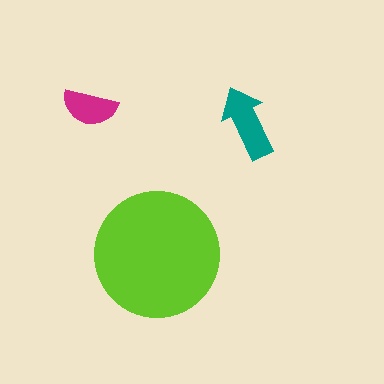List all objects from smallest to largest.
The magenta semicircle, the teal arrow, the lime circle.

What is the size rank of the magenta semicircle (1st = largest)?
3rd.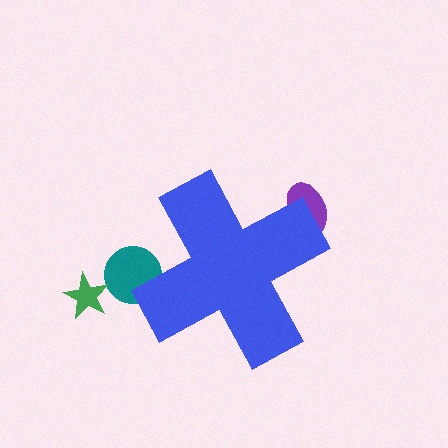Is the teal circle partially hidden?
Yes, the teal circle is partially hidden behind the blue cross.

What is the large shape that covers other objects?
A blue cross.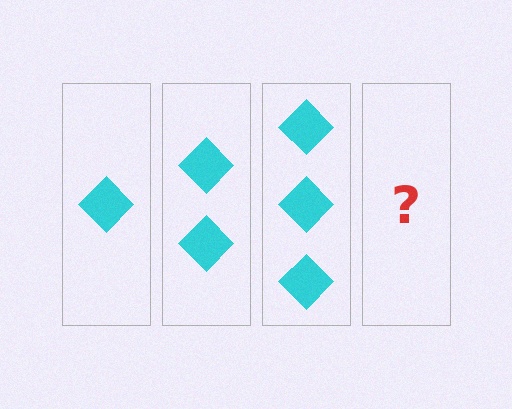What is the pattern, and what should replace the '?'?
The pattern is that each step adds one more diamond. The '?' should be 4 diamonds.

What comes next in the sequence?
The next element should be 4 diamonds.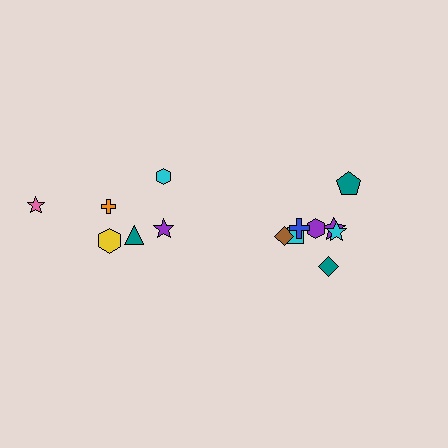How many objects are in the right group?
There are 8 objects.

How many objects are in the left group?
There are 6 objects.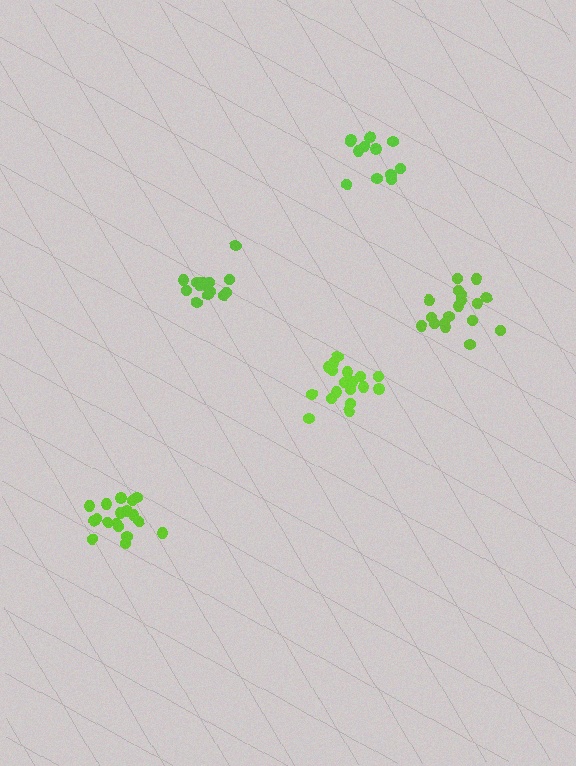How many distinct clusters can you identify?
There are 5 distinct clusters.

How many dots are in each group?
Group 1: 12 dots, Group 2: 18 dots, Group 3: 18 dots, Group 4: 18 dots, Group 5: 14 dots (80 total).